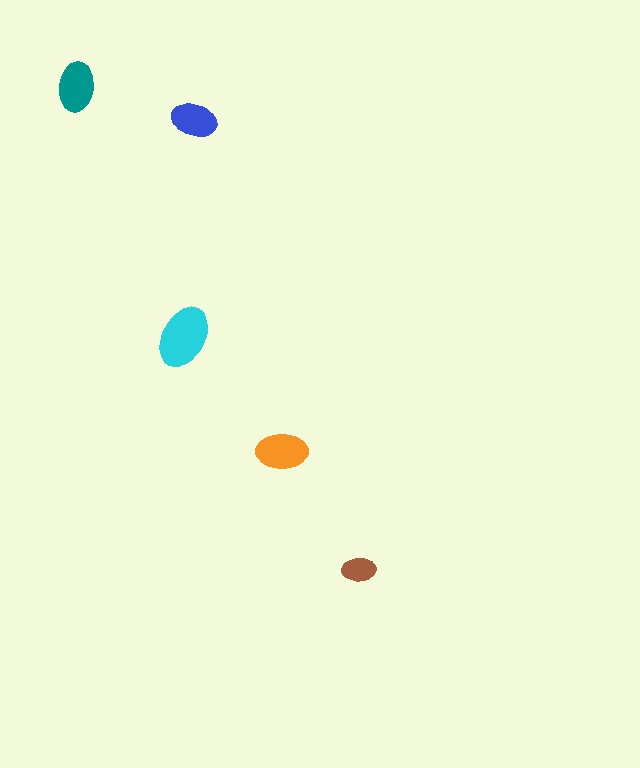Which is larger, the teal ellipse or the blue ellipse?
The teal one.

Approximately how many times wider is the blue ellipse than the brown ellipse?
About 1.5 times wider.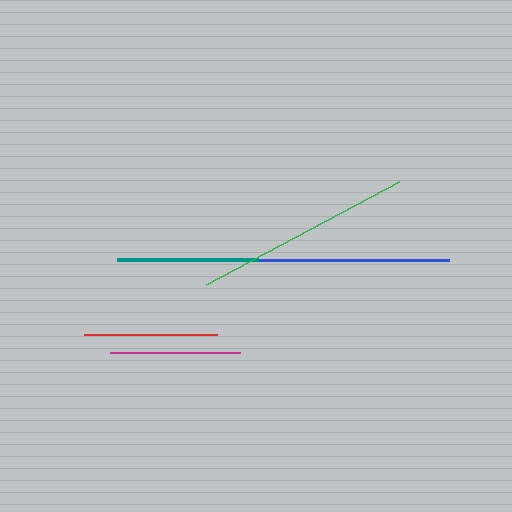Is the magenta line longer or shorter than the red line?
The red line is longer than the magenta line.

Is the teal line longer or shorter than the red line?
The teal line is longer than the red line.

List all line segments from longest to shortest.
From longest to shortest: blue, green, teal, red, magenta.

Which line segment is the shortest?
The magenta line is the shortest at approximately 130 pixels.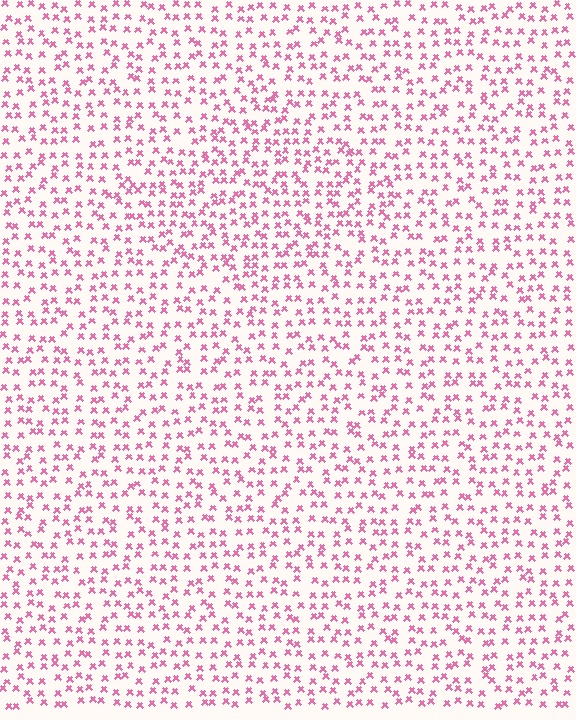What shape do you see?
I see a diamond.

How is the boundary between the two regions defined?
The boundary is defined by a change in element density (approximately 1.4x ratio). All elements are the same color, size, and shape.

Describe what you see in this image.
The image contains small pink elements arranged at two different densities. A diamond-shaped region is visible where the elements are more densely packed than the surrounding area.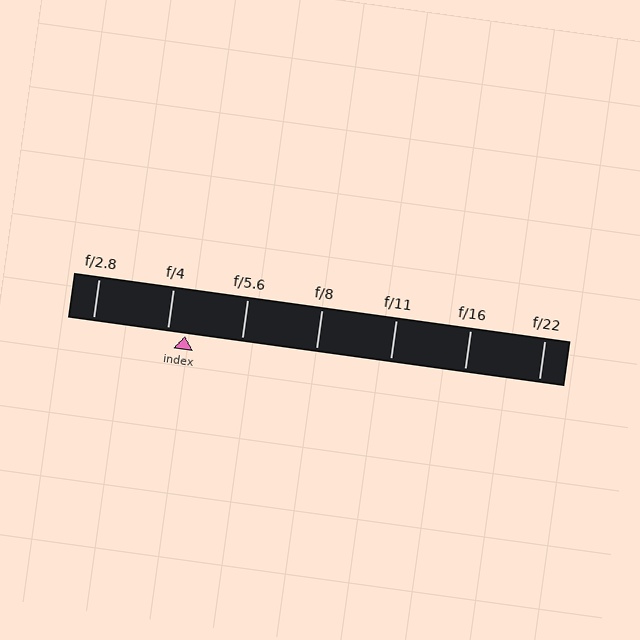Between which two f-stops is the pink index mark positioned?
The index mark is between f/4 and f/5.6.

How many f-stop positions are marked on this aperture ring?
There are 7 f-stop positions marked.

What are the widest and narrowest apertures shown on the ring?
The widest aperture shown is f/2.8 and the narrowest is f/22.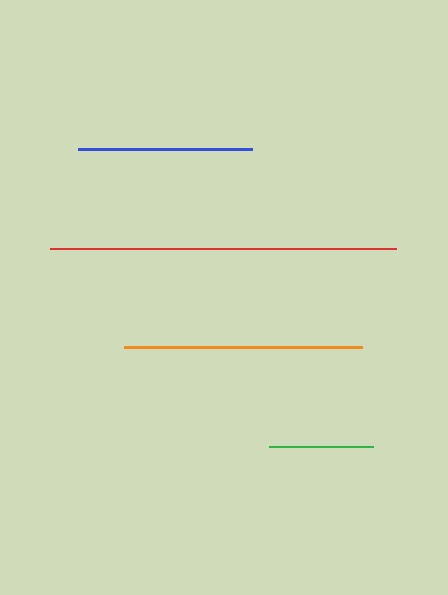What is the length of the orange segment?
The orange segment is approximately 238 pixels long.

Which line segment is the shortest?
The green line is the shortest at approximately 104 pixels.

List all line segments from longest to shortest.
From longest to shortest: red, orange, blue, green.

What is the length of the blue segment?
The blue segment is approximately 173 pixels long.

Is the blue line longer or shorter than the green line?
The blue line is longer than the green line.